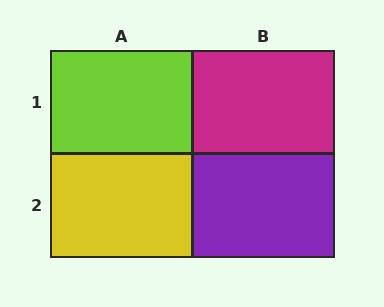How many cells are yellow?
1 cell is yellow.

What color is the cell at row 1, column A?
Lime.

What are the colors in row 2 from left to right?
Yellow, purple.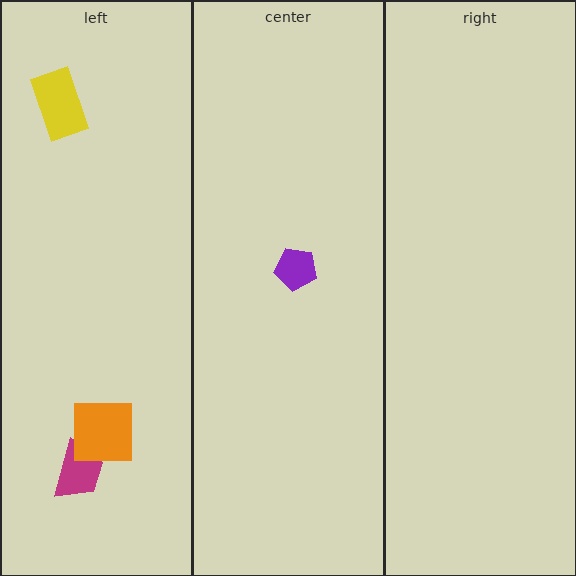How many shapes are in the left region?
3.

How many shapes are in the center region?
1.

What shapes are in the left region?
The yellow rectangle, the magenta trapezoid, the orange square.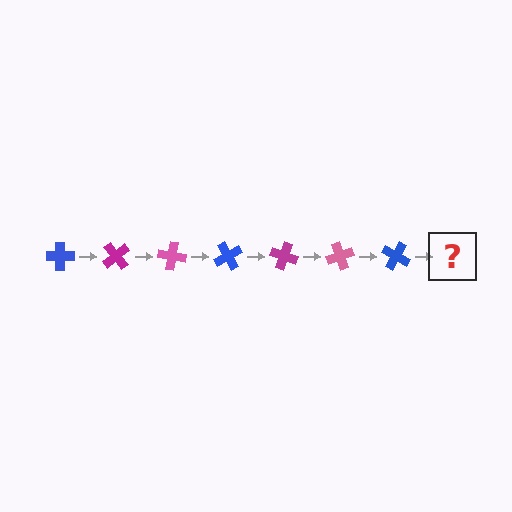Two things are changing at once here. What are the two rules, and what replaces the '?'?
The two rules are that it rotates 50 degrees each step and the color cycles through blue, magenta, and pink. The '?' should be a magenta cross, rotated 350 degrees from the start.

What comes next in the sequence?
The next element should be a magenta cross, rotated 350 degrees from the start.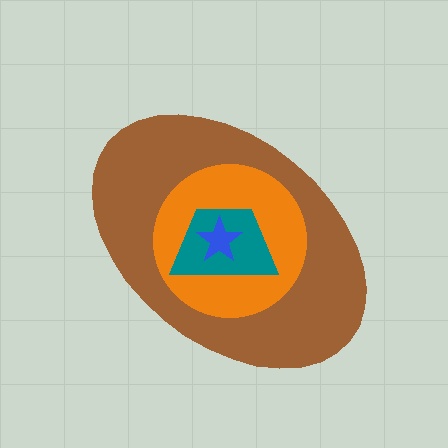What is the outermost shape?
The brown ellipse.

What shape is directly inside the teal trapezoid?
The blue star.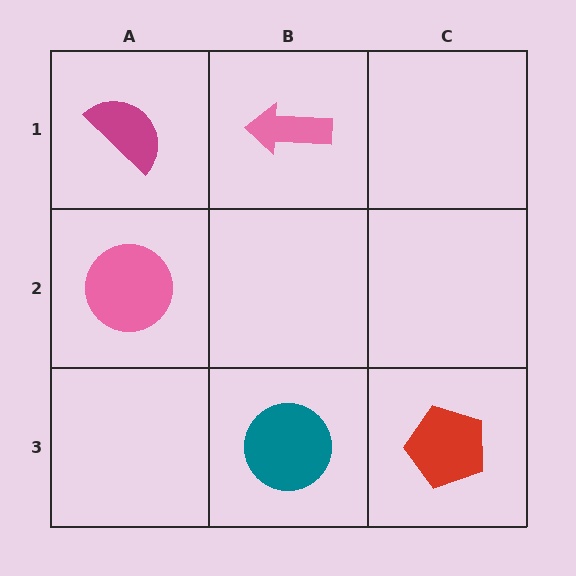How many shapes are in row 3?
2 shapes.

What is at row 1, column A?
A magenta semicircle.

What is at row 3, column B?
A teal circle.